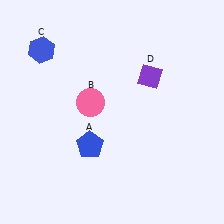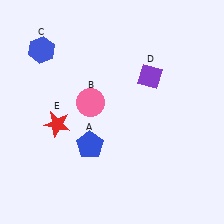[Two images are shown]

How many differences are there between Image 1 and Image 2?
There is 1 difference between the two images.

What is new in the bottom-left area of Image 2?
A red star (E) was added in the bottom-left area of Image 2.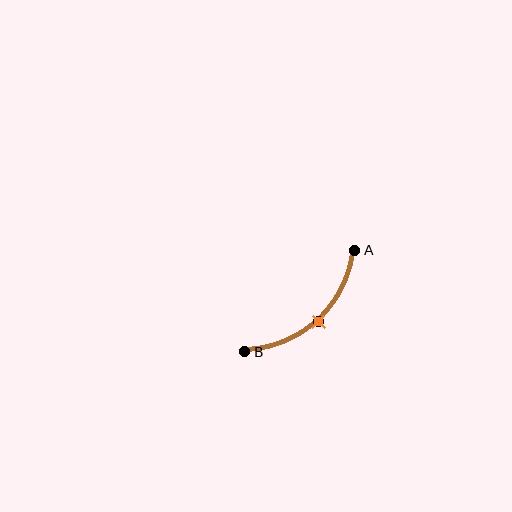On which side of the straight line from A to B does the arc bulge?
The arc bulges below and to the right of the straight line connecting A and B.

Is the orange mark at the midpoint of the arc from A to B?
Yes. The orange mark lies on the arc at equal arc-length from both A and B — it is the arc midpoint.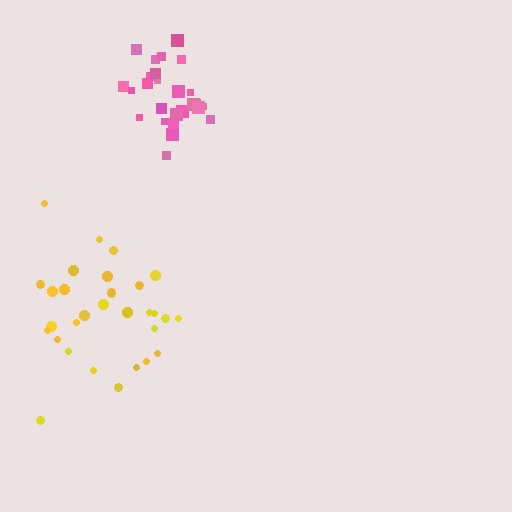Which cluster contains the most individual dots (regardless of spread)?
Yellow (32).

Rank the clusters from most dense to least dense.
pink, yellow.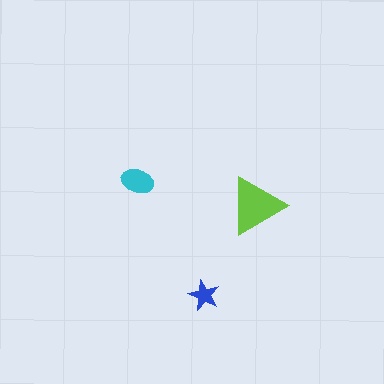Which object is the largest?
The lime triangle.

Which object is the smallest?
The blue star.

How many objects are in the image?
There are 3 objects in the image.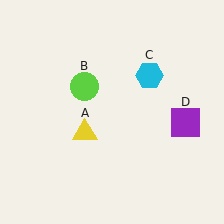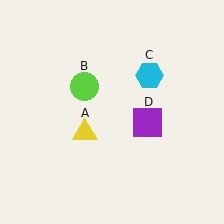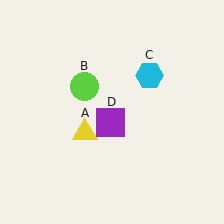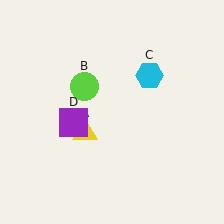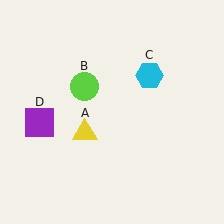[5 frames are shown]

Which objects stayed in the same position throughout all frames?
Yellow triangle (object A) and lime circle (object B) and cyan hexagon (object C) remained stationary.